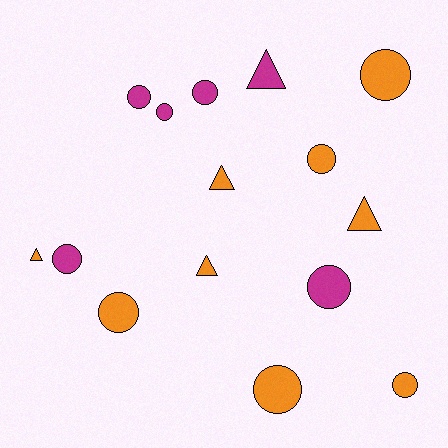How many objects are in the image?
There are 15 objects.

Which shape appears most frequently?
Circle, with 10 objects.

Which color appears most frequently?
Orange, with 9 objects.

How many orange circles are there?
There are 5 orange circles.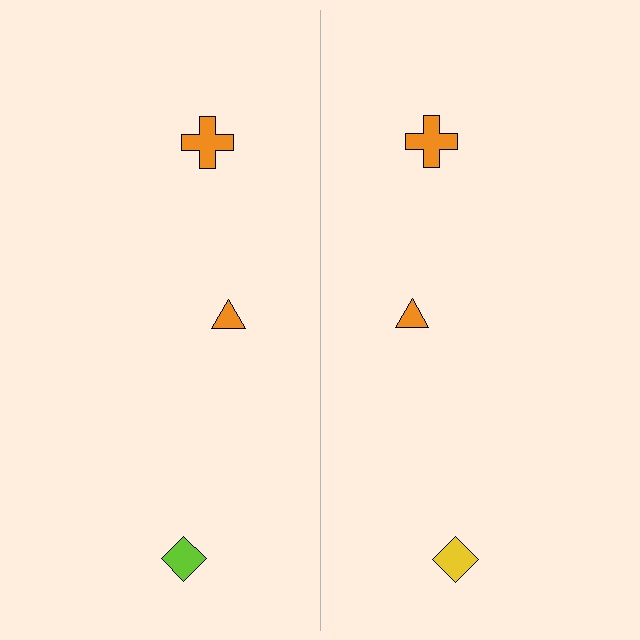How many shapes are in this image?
There are 6 shapes in this image.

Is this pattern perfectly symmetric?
No, the pattern is not perfectly symmetric. The yellow diamond on the right side breaks the symmetry — its mirror counterpart is lime.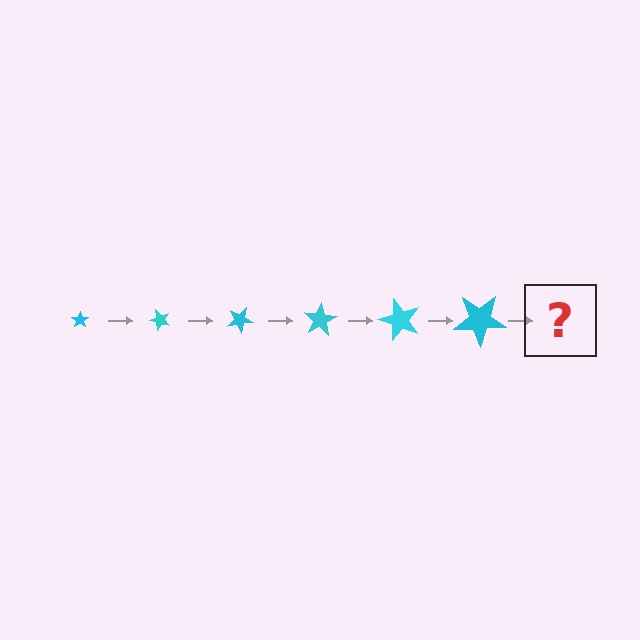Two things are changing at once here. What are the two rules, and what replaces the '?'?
The two rules are that the star grows larger each step and it rotates 50 degrees each step. The '?' should be a star, larger than the previous one and rotated 300 degrees from the start.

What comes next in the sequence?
The next element should be a star, larger than the previous one and rotated 300 degrees from the start.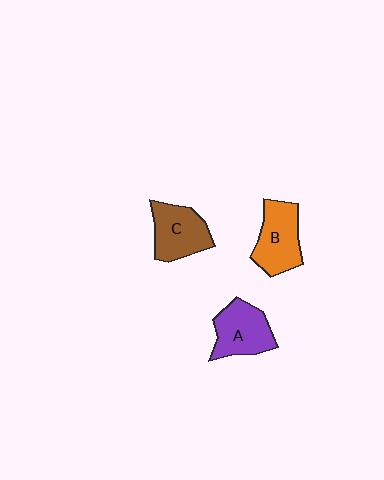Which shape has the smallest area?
Shape C (brown).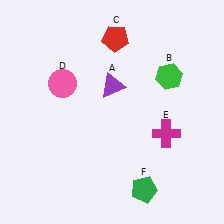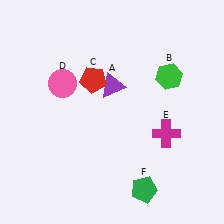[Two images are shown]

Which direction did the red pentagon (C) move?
The red pentagon (C) moved down.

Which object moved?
The red pentagon (C) moved down.